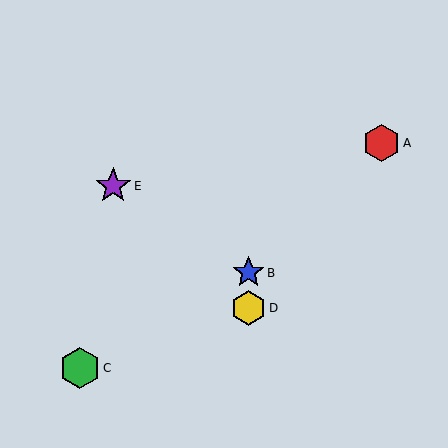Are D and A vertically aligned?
No, D is at x≈249 and A is at x≈382.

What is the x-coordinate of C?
Object C is at x≈80.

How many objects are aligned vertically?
2 objects (B, D) are aligned vertically.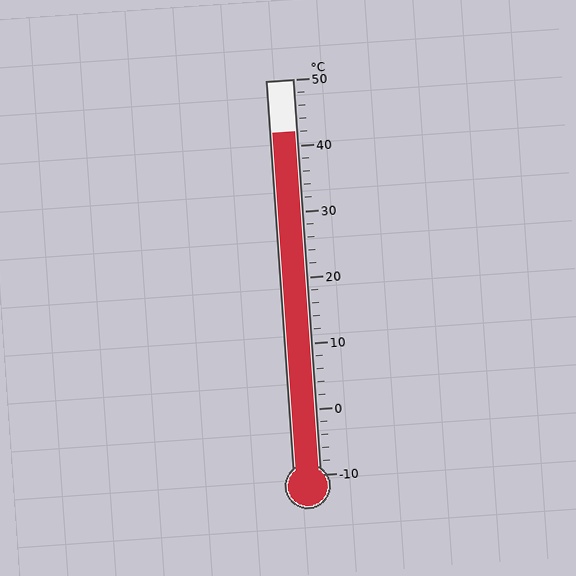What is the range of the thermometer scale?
The thermometer scale ranges from -10°C to 50°C.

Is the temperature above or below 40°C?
The temperature is above 40°C.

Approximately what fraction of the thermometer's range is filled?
The thermometer is filled to approximately 85% of its range.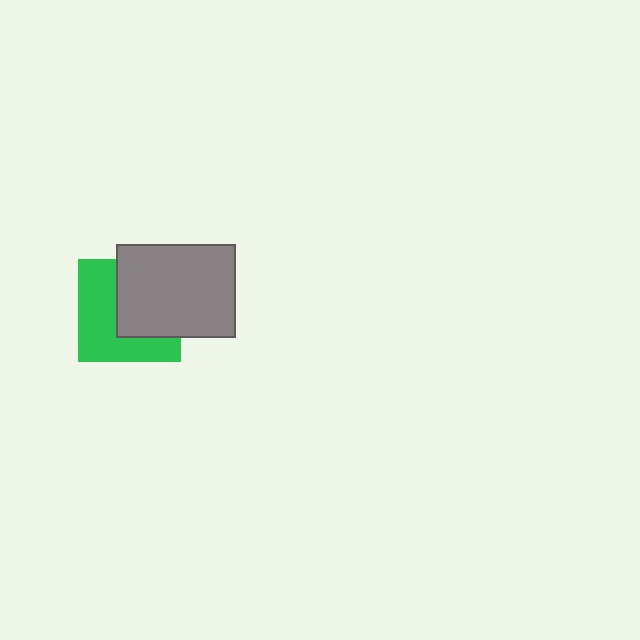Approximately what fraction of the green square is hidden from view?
Roughly 49% of the green square is hidden behind the gray rectangle.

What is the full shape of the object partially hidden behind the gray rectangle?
The partially hidden object is a green square.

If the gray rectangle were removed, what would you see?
You would see the complete green square.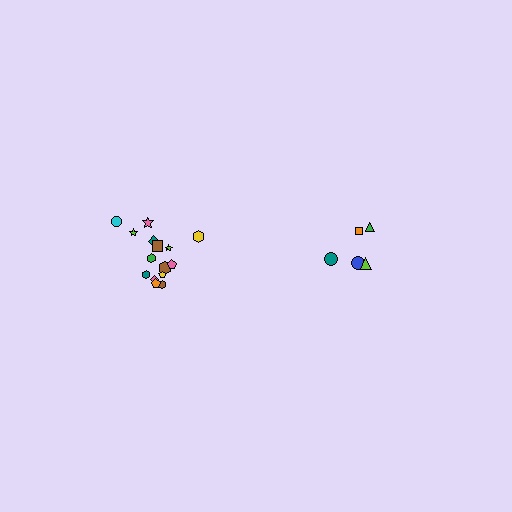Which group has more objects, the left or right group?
The left group.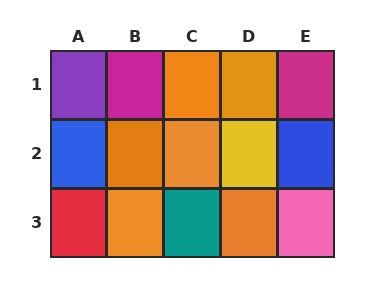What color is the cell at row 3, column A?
Red.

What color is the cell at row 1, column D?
Orange.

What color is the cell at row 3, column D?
Orange.